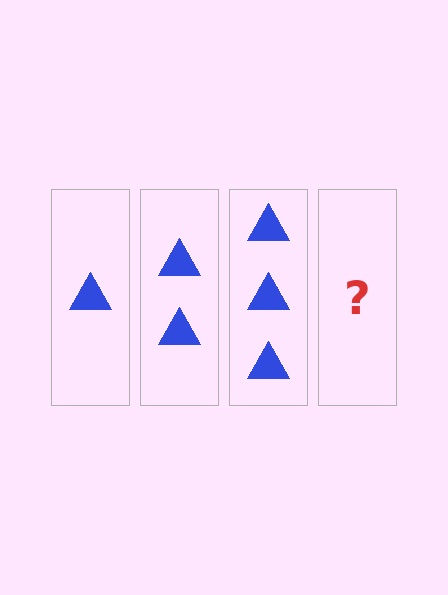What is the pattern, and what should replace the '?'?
The pattern is that each step adds one more triangle. The '?' should be 4 triangles.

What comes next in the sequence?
The next element should be 4 triangles.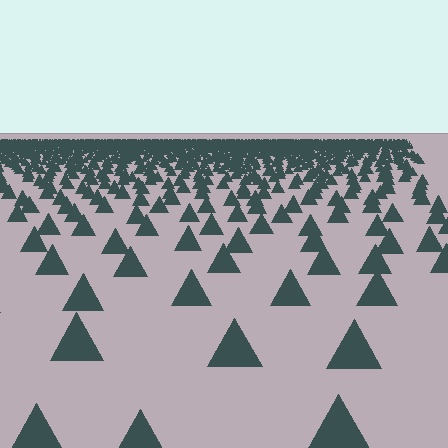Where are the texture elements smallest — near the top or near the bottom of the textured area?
Near the top.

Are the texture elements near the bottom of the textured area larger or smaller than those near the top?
Larger. Near the bottom, elements are closer to the viewer and appear at a bigger on-screen size.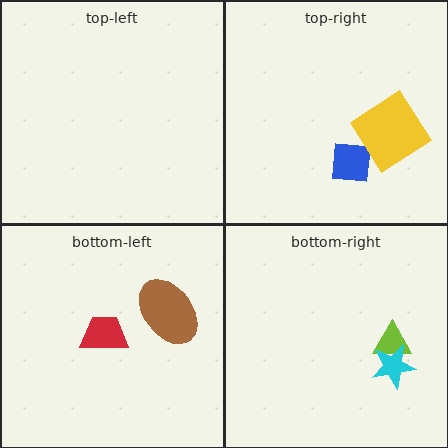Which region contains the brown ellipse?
The bottom-left region.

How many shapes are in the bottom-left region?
2.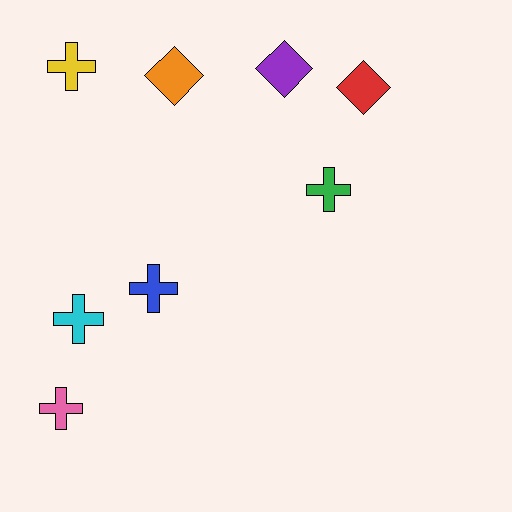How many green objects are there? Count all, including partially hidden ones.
There is 1 green object.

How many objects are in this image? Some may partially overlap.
There are 8 objects.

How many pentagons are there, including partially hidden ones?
There are no pentagons.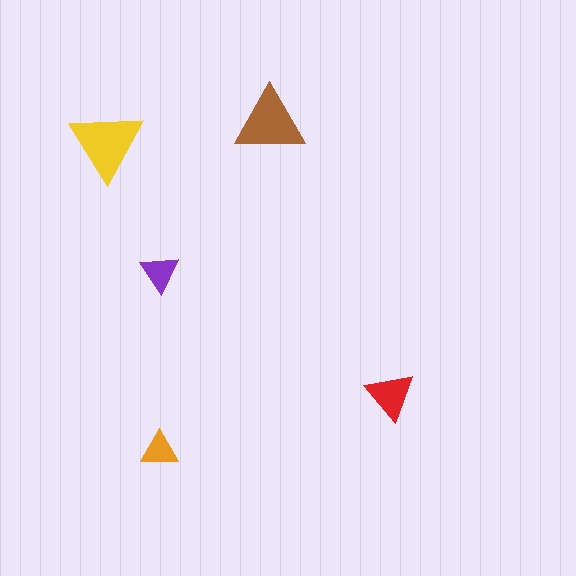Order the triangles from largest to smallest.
the yellow one, the brown one, the red one, the purple one, the orange one.